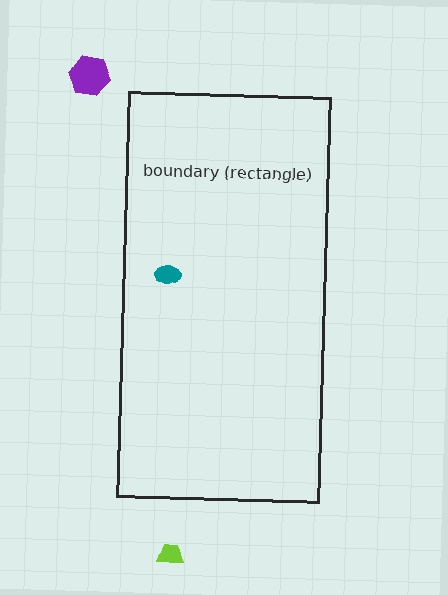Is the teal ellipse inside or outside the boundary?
Inside.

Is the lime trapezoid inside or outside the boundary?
Outside.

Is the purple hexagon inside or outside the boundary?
Outside.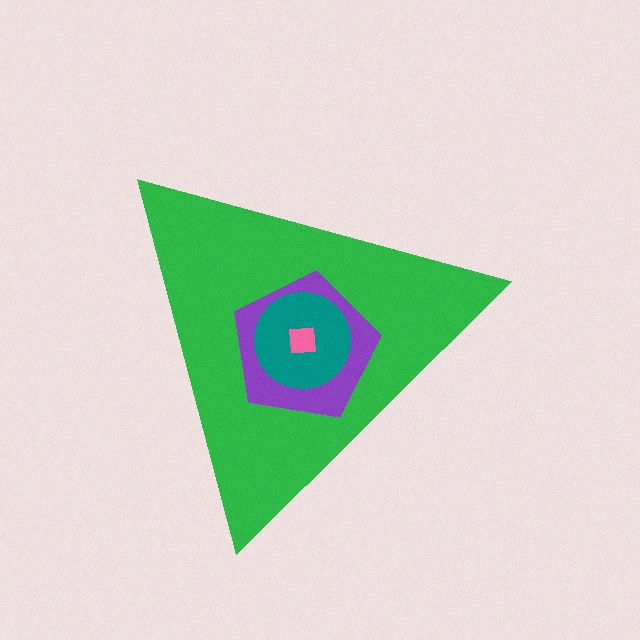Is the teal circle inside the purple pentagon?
Yes.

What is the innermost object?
The pink square.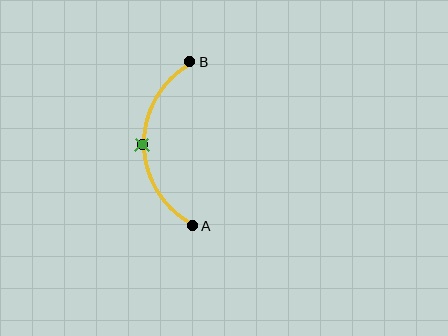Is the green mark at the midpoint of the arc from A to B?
Yes. The green mark lies on the arc at equal arc-length from both A and B — it is the arc midpoint.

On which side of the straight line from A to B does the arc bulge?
The arc bulges to the left of the straight line connecting A and B.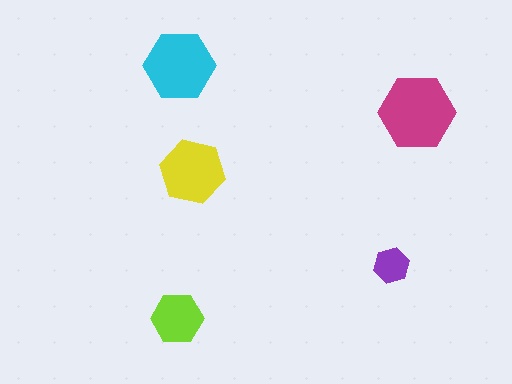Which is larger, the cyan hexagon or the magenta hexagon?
The magenta one.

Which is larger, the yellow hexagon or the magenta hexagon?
The magenta one.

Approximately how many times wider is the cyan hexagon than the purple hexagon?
About 2 times wider.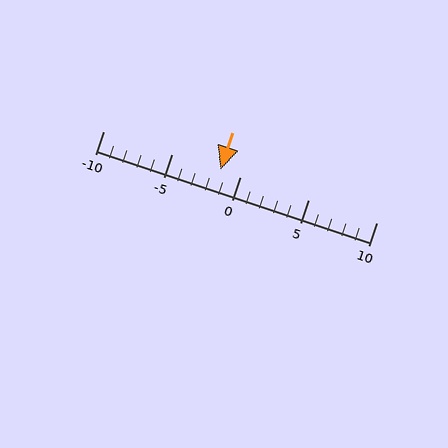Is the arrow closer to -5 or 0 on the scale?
The arrow is closer to 0.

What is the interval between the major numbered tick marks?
The major tick marks are spaced 5 units apart.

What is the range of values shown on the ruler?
The ruler shows values from -10 to 10.